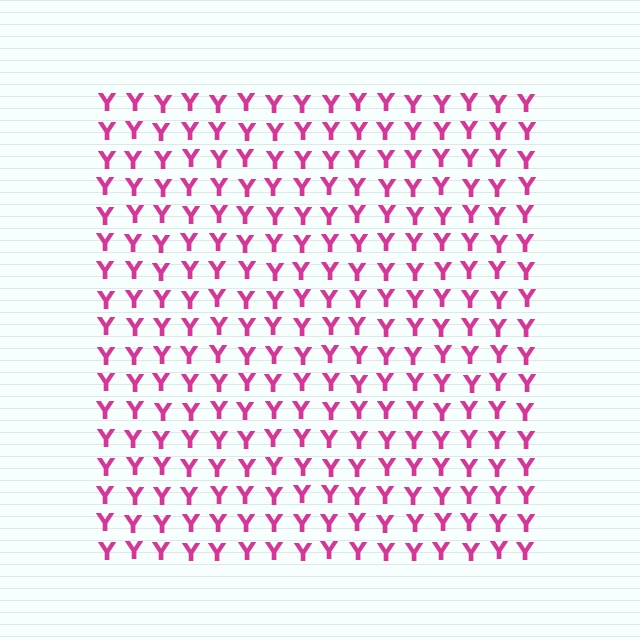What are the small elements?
The small elements are letter Y's.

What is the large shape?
The large shape is a square.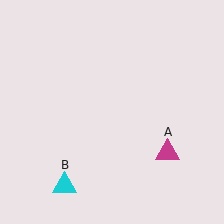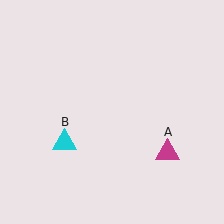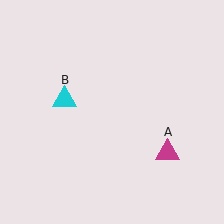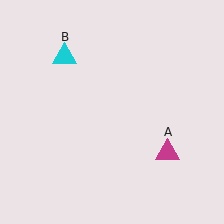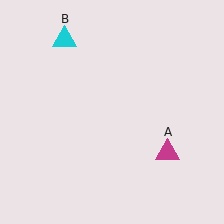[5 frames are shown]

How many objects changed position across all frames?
1 object changed position: cyan triangle (object B).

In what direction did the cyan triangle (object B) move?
The cyan triangle (object B) moved up.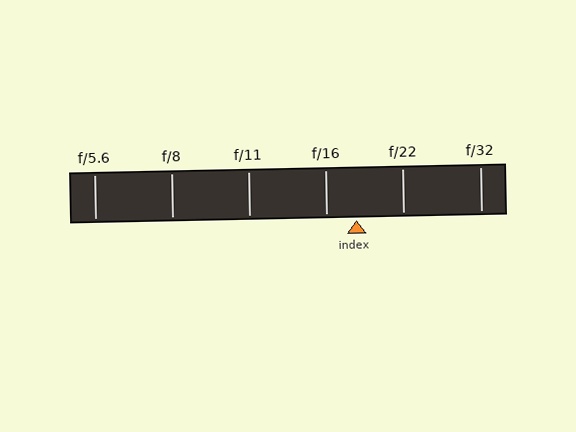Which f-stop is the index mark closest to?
The index mark is closest to f/16.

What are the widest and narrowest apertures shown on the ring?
The widest aperture shown is f/5.6 and the narrowest is f/32.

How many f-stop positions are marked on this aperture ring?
There are 6 f-stop positions marked.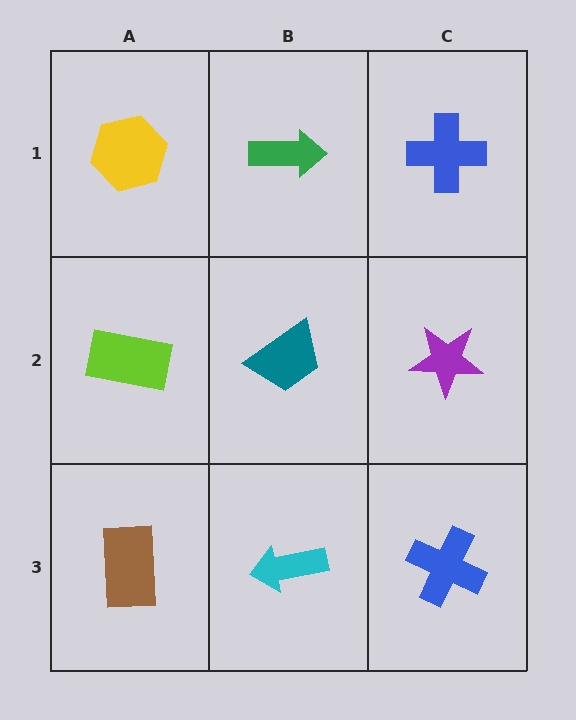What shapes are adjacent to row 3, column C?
A purple star (row 2, column C), a cyan arrow (row 3, column B).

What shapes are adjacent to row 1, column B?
A teal trapezoid (row 2, column B), a yellow hexagon (row 1, column A), a blue cross (row 1, column C).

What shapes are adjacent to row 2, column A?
A yellow hexagon (row 1, column A), a brown rectangle (row 3, column A), a teal trapezoid (row 2, column B).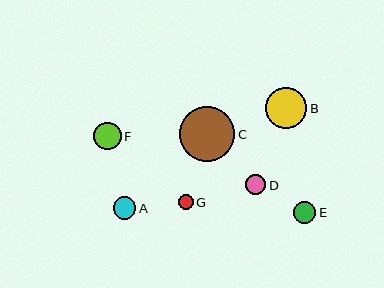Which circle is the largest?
Circle C is the largest with a size of approximately 55 pixels.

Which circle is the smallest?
Circle G is the smallest with a size of approximately 15 pixels.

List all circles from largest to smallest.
From largest to smallest: C, B, F, A, E, D, G.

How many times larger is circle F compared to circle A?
Circle F is approximately 1.2 times the size of circle A.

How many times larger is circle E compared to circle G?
Circle E is approximately 1.4 times the size of circle G.